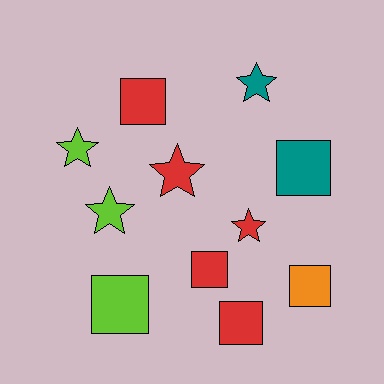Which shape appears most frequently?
Square, with 6 objects.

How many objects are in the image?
There are 11 objects.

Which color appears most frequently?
Red, with 5 objects.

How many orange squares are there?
There is 1 orange square.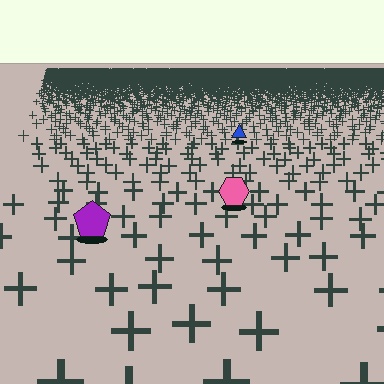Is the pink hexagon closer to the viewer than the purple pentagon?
No. The purple pentagon is closer — you can tell from the texture gradient: the ground texture is coarser near it.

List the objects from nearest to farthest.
From nearest to farthest: the purple pentagon, the pink hexagon, the blue triangle.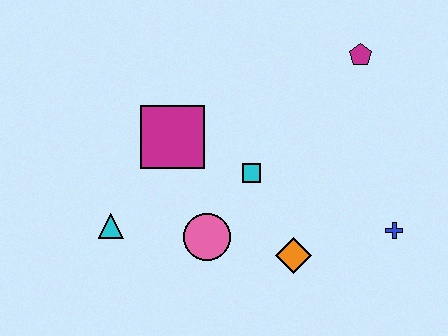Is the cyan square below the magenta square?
Yes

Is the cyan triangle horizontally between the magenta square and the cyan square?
No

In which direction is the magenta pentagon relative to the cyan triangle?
The magenta pentagon is to the right of the cyan triangle.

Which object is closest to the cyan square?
The pink circle is closest to the cyan square.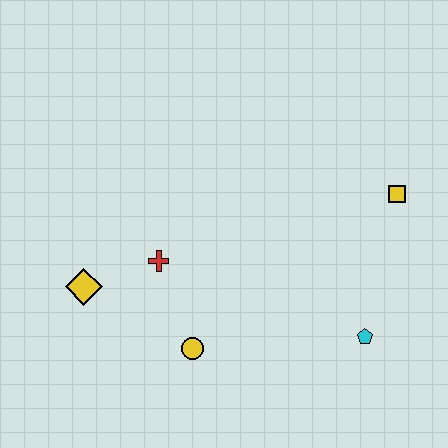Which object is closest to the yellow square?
The cyan pentagon is closest to the yellow square.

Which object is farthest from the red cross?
The yellow square is farthest from the red cross.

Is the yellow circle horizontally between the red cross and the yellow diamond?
No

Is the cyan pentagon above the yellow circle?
Yes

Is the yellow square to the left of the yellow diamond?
No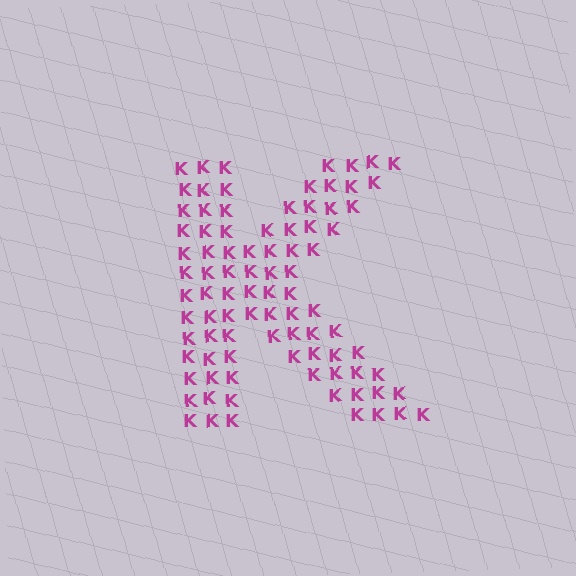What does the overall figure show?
The overall figure shows the letter K.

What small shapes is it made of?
It is made of small letter K's.